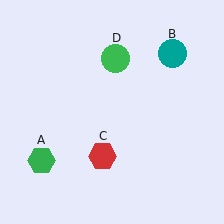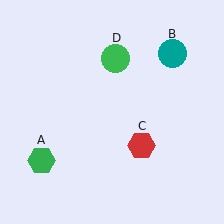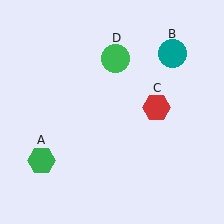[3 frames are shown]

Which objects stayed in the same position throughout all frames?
Green hexagon (object A) and teal circle (object B) and green circle (object D) remained stationary.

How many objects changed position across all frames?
1 object changed position: red hexagon (object C).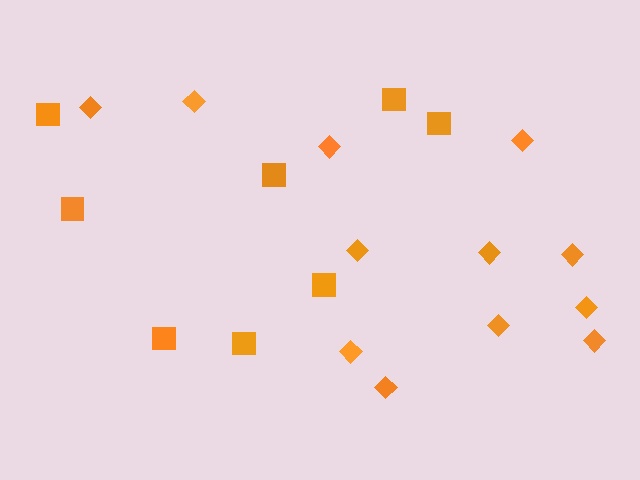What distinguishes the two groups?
There are 2 groups: one group of squares (8) and one group of diamonds (12).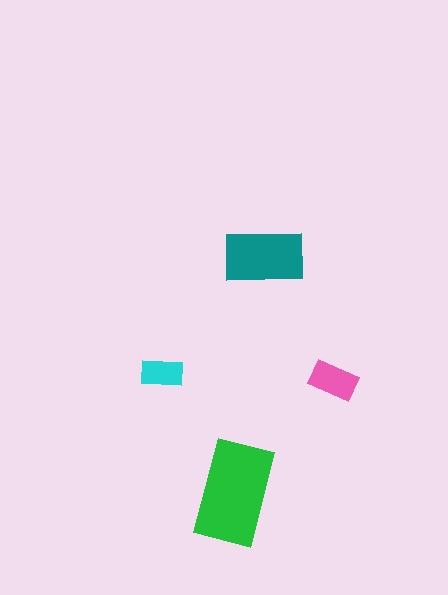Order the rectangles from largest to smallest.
the green one, the teal one, the pink one, the cyan one.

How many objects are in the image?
There are 4 objects in the image.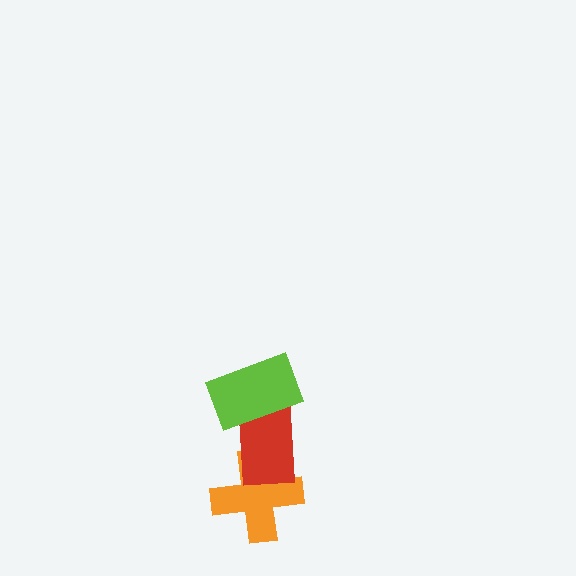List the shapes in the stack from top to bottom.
From top to bottom: the lime rectangle, the red rectangle, the orange cross.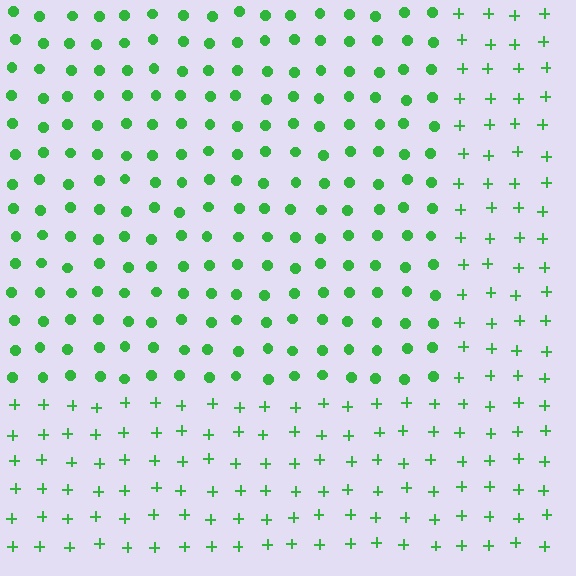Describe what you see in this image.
The image is filled with small green elements arranged in a uniform grid. A rectangle-shaped region contains circles, while the surrounding area contains plus signs. The boundary is defined purely by the change in element shape.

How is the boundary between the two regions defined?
The boundary is defined by a change in element shape: circles inside vs. plus signs outside. All elements share the same color and spacing.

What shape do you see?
I see a rectangle.